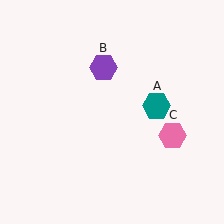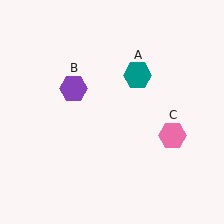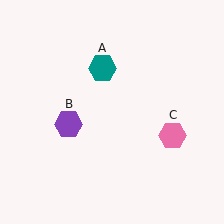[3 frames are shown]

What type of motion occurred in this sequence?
The teal hexagon (object A), purple hexagon (object B) rotated counterclockwise around the center of the scene.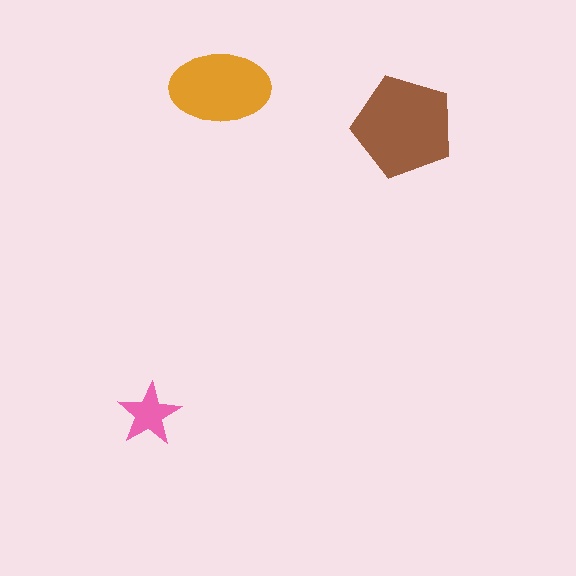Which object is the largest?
The brown pentagon.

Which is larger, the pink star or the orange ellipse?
The orange ellipse.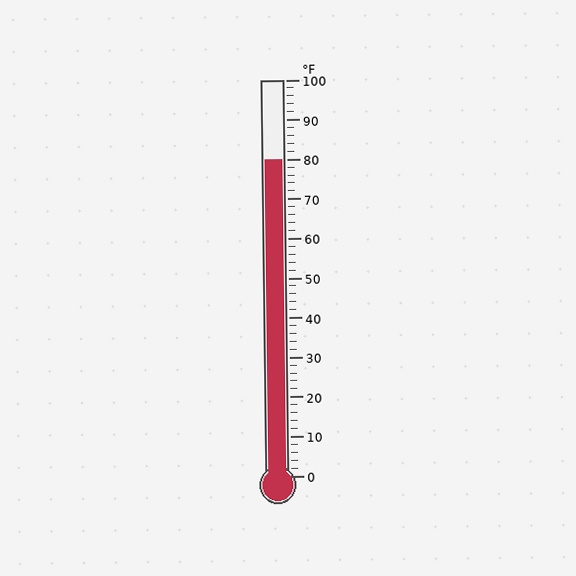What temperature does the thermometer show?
The thermometer shows approximately 80°F.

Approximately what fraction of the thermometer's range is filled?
The thermometer is filled to approximately 80% of its range.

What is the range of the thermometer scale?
The thermometer scale ranges from 0°F to 100°F.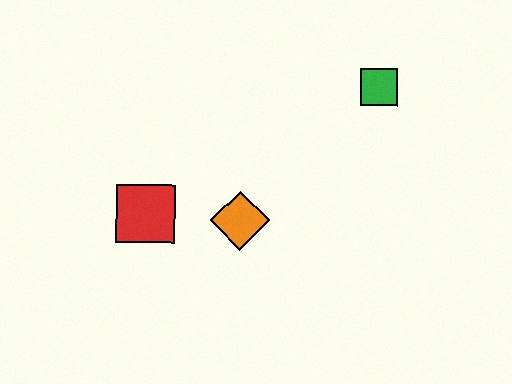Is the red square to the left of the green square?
Yes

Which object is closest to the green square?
The orange diamond is closest to the green square.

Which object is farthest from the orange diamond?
The green square is farthest from the orange diamond.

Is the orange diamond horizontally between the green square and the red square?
Yes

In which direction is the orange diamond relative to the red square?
The orange diamond is to the right of the red square.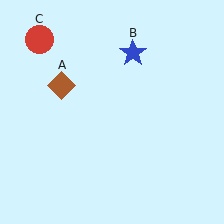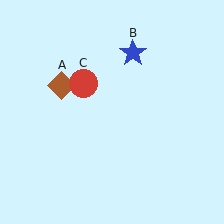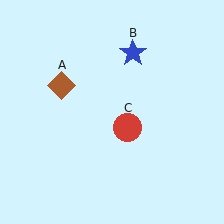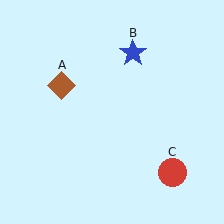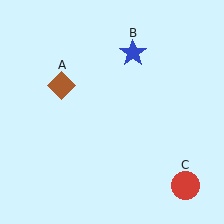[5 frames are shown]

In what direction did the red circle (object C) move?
The red circle (object C) moved down and to the right.